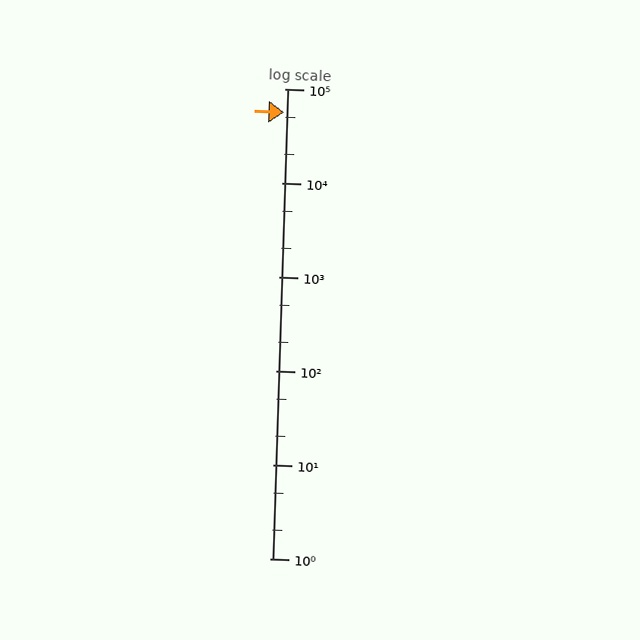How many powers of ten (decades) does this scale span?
The scale spans 5 decades, from 1 to 100000.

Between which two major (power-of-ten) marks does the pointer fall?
The pointer is between 10000 and 100000.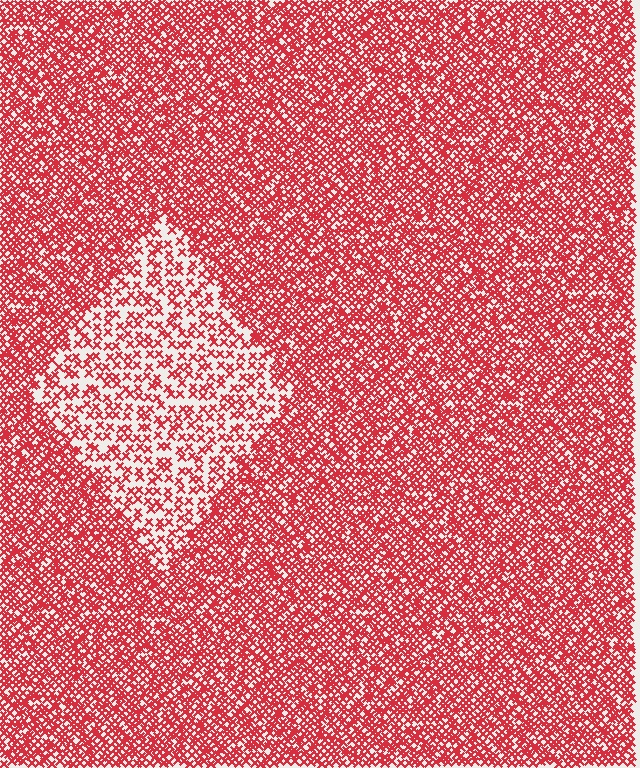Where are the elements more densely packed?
The elements are more densely packed outside the diamond boundary.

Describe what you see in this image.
The image contains small red elements arranged at two different densities. A diamond-shaped region is visible where the elements are less densely packed than the surrounding area.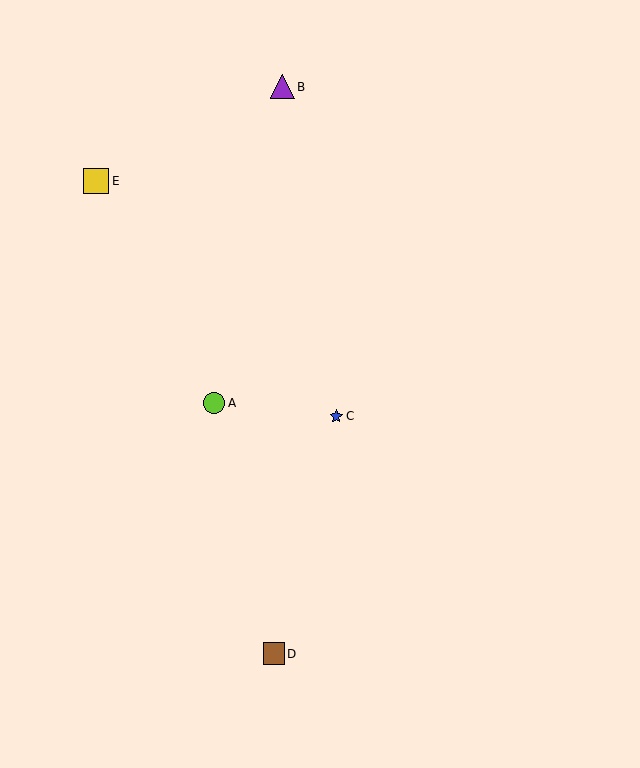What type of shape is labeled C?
Shape C is a blue star.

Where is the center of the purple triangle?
The center of the purple triangle is at (283, 87).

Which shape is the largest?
The yellow square (labeled E) is the largest.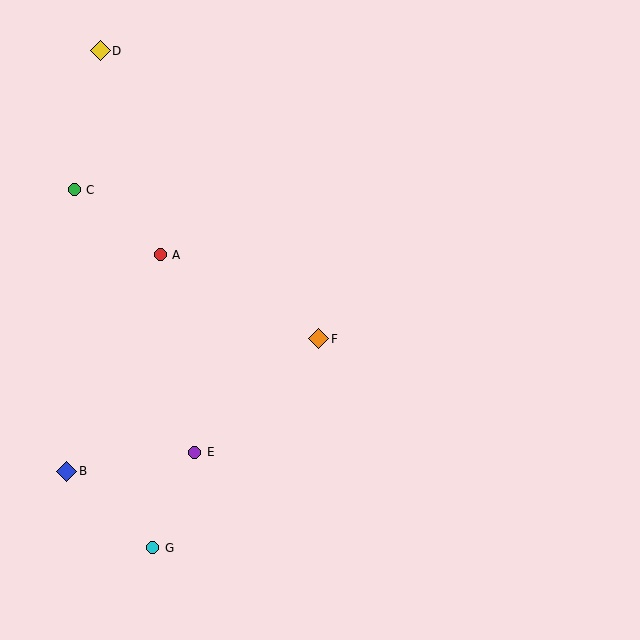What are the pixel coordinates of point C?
Point C is at (74, 190).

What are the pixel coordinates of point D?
Point D is at (100, 51).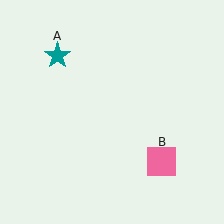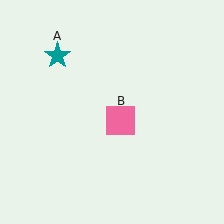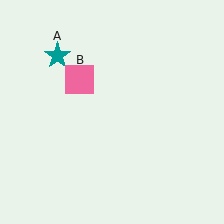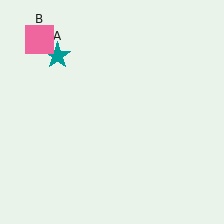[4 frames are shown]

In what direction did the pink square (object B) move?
The pink square (object B) moved up and to the left.